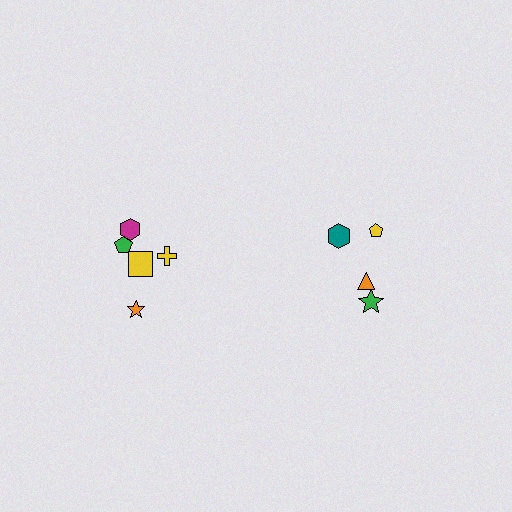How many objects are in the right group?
There are 4 objects.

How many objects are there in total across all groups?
There are 10 objects.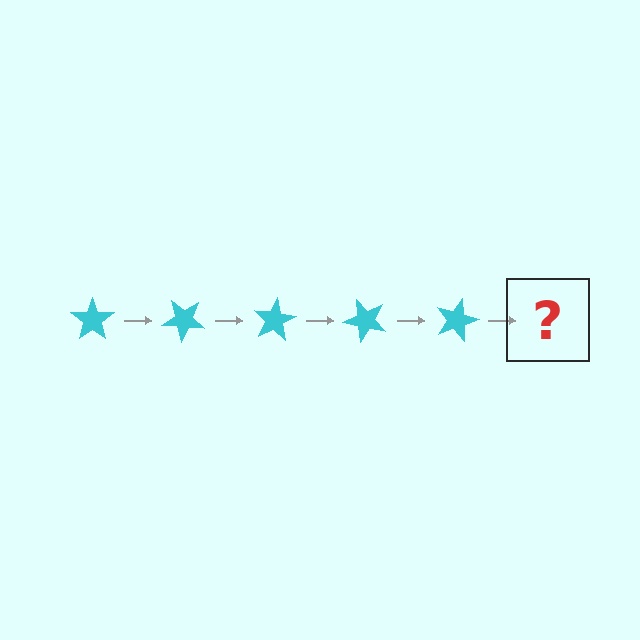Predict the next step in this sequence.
The next step is a cyan star rotated 200 degrees.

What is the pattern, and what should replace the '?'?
The pattern is that the star rotates 40 degrees each step. The '?' should be a cyan star rotated 200 degrees.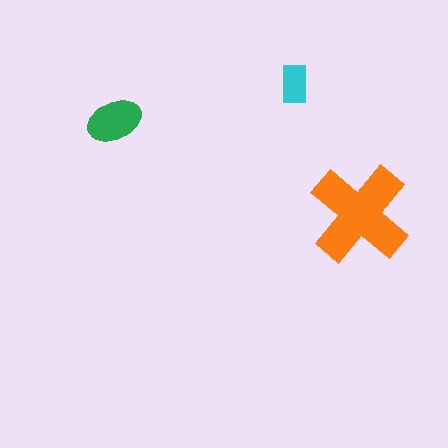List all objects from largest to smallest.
The orange cross, the green ellipse, the cyan rectangle.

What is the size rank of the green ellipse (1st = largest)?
2nd.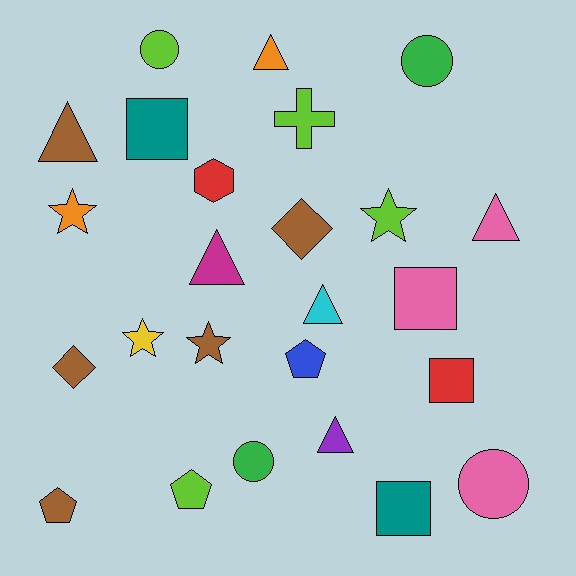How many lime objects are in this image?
There are 4 lime objects.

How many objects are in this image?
There are 25 objects.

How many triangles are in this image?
There are 6 triangles.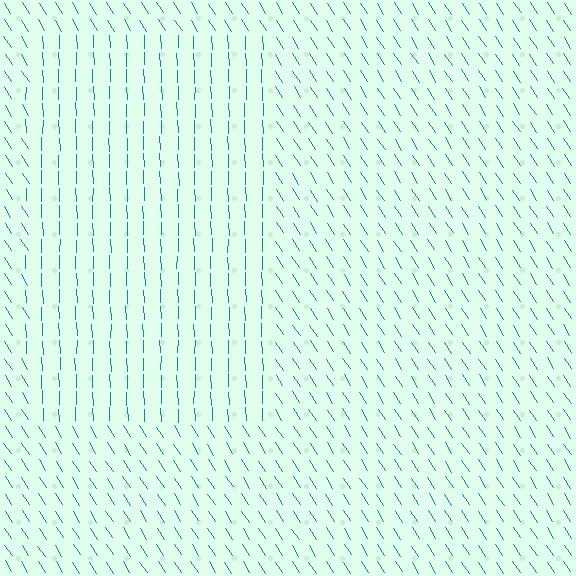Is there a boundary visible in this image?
Yes, there is a texture boundary formed by a change in line orientation.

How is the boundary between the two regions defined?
The boundary is defined purely by a change in line orientation (approximately 31 degrees difference). All lines are the same color and thickness.